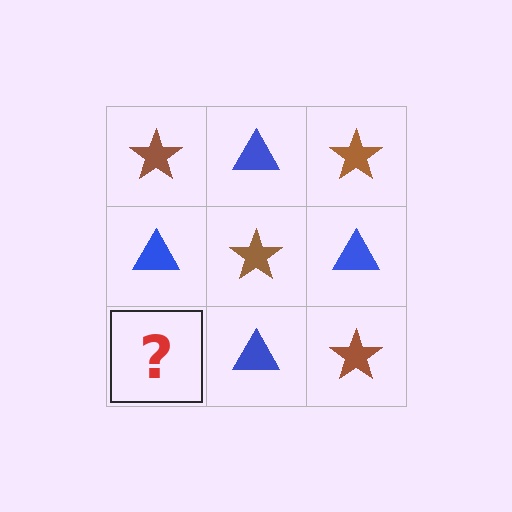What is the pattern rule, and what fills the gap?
The rule is that it alternates brown star and blue triangle in a checkerboard pattern. The gap should be filled with a brown star.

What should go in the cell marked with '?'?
The missing cell should contain a brown star.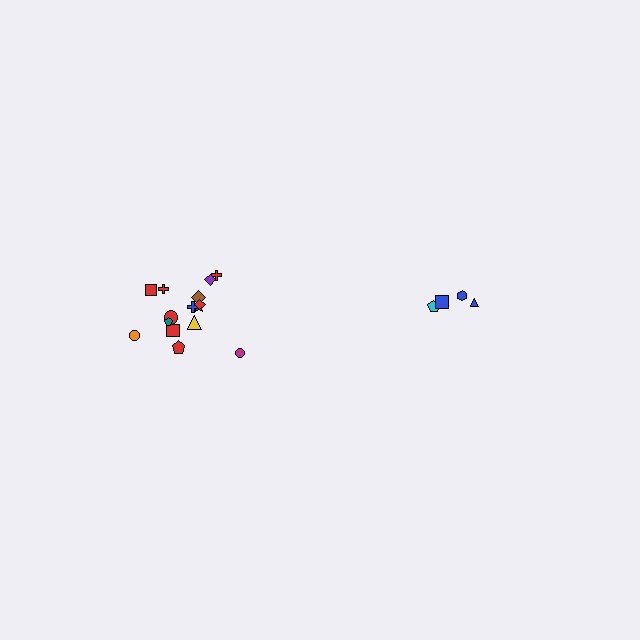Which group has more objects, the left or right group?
The left group.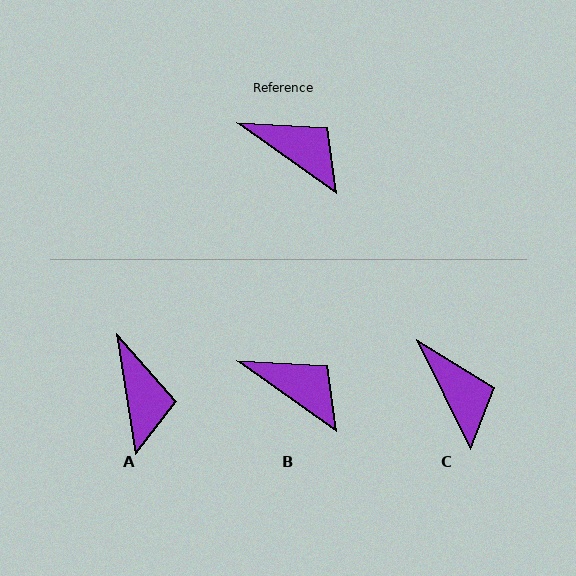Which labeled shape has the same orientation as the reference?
B.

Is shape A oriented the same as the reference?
No, it is off by about 46 degrees.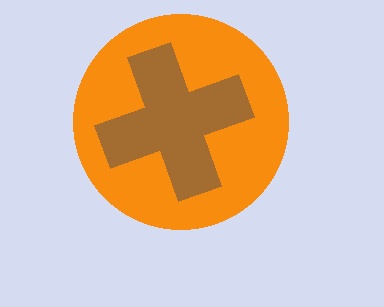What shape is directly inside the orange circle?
The brown cross.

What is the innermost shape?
The brown cross.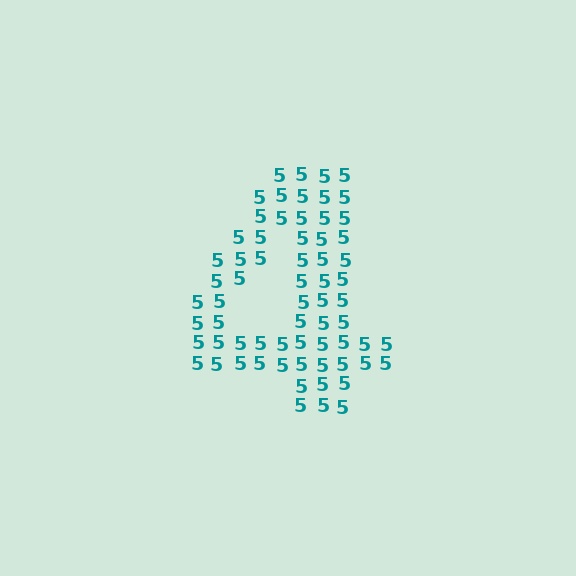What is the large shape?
The large shape is the digit 4.